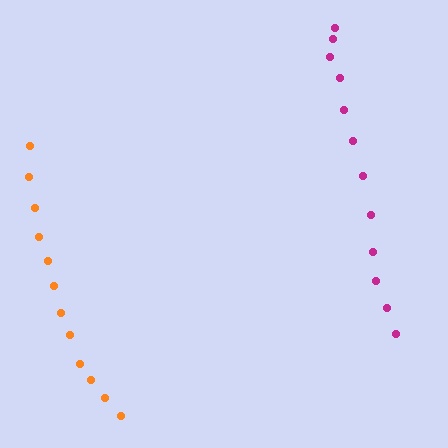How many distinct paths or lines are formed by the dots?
There are 2 distinct paths.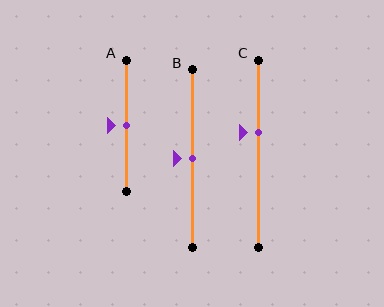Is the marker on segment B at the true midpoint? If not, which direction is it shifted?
Yes, the marker on segment B is at the true midpoint.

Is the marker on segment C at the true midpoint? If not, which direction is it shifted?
No, the marker on segment C is shifted upward by about 11% of the segment length.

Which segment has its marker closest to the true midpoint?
Segment A has its marker closest to the true midpoint.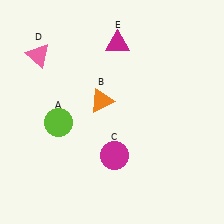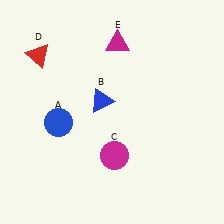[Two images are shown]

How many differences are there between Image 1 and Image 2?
There are 3 differences between the two images.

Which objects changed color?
A changed from lime to blue. B changed from orange to blue. D changed from pink to red.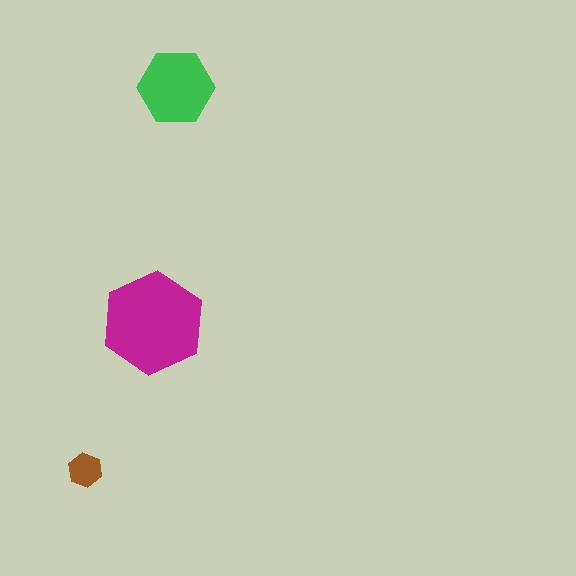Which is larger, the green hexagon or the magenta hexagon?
The magenta one.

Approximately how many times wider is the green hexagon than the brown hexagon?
About 2 times wider.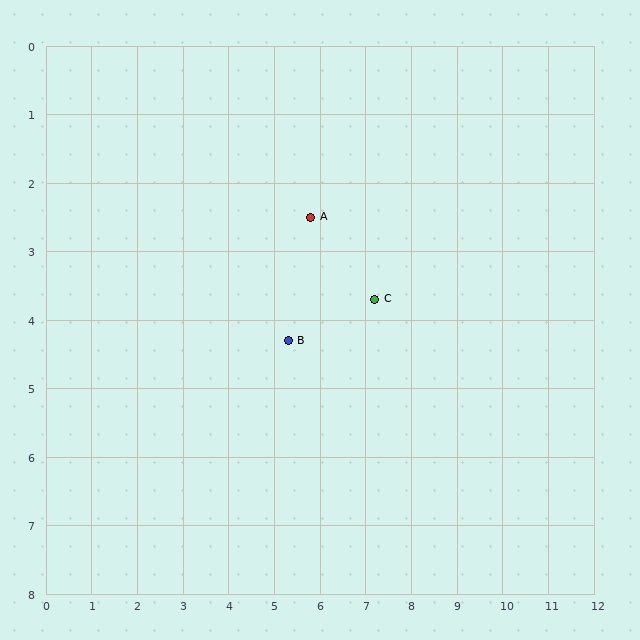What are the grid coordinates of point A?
Point A is at approximately (5.8, 2.5).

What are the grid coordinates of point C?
Point C is at approximately (7.2, 3.7).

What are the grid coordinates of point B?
Point B is at approximately (5.3, 4.3).